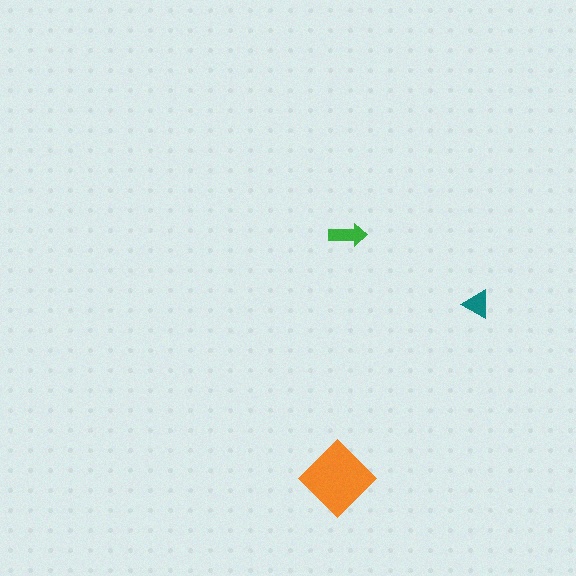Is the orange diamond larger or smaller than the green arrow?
Larger.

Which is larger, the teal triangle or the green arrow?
The green arrow.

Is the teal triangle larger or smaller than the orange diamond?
Smaller.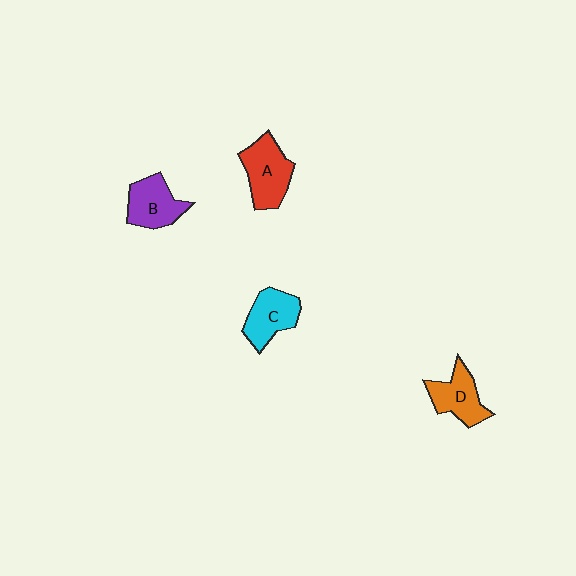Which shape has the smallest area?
Shape D (orange).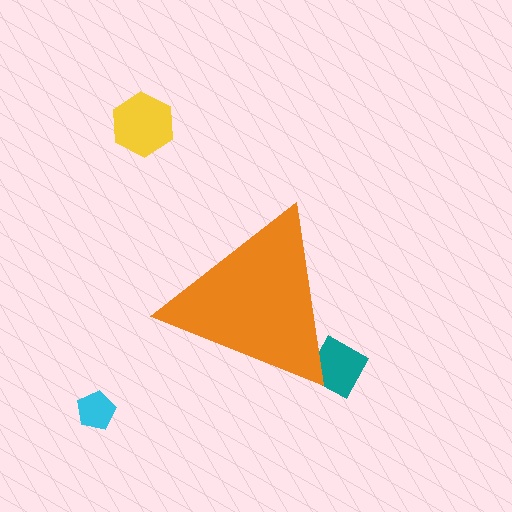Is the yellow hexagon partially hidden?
No, the yellow hexagon is fully visible.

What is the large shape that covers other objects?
An orange triangle.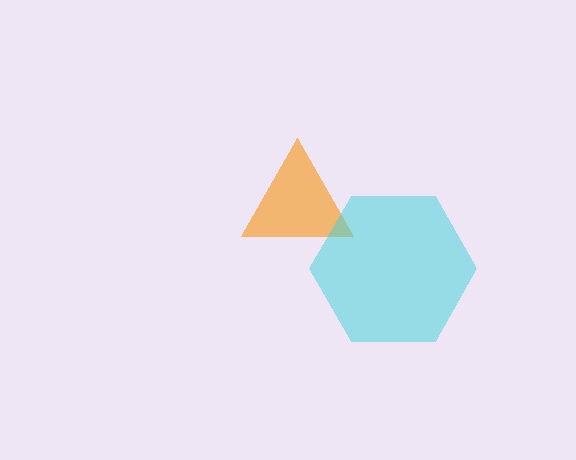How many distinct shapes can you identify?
There are 2 distinct shapes: an orange triangle, a cyan hexagon.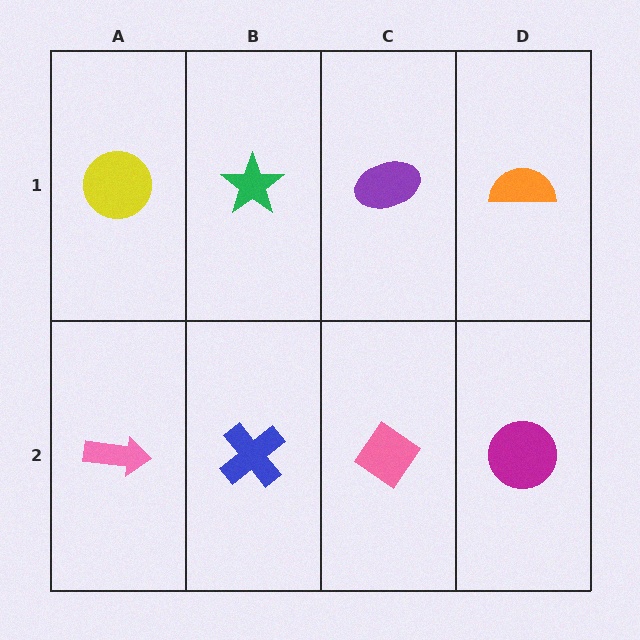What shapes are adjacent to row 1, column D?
A magenta circle (row 2, column D), a purple ellipse (row 1, column C).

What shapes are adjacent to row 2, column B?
A green star (row 1, column B), a pink arrow (row 2, column A), a pink diamond (row 2, column C).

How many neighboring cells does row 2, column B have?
3.